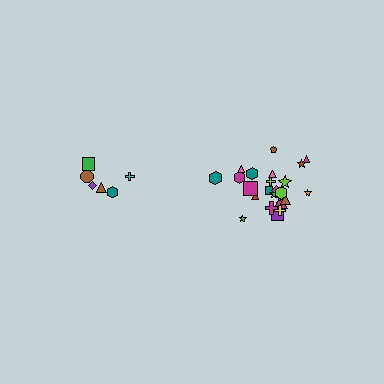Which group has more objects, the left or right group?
The right group.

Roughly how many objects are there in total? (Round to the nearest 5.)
Roughly 30 objects in total.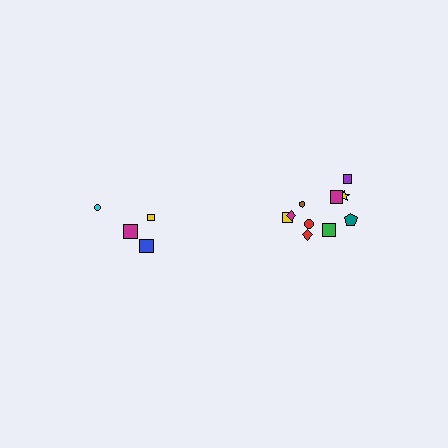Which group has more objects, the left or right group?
The right group.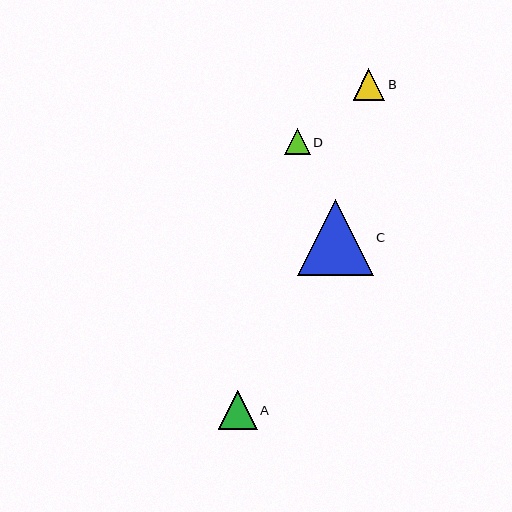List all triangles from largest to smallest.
From largest to smallest: C, A, B, D.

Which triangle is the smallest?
Triangle D is the smallest with a size of approximately 26 pixels.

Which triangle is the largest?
Triangle C is the largest with a size of approximately 76 pixels.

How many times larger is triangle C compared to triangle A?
Triangle C is approximately 1.9 times the size of triangle A.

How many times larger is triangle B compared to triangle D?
Triangle B is approximately 1.2 times the size of triangle D.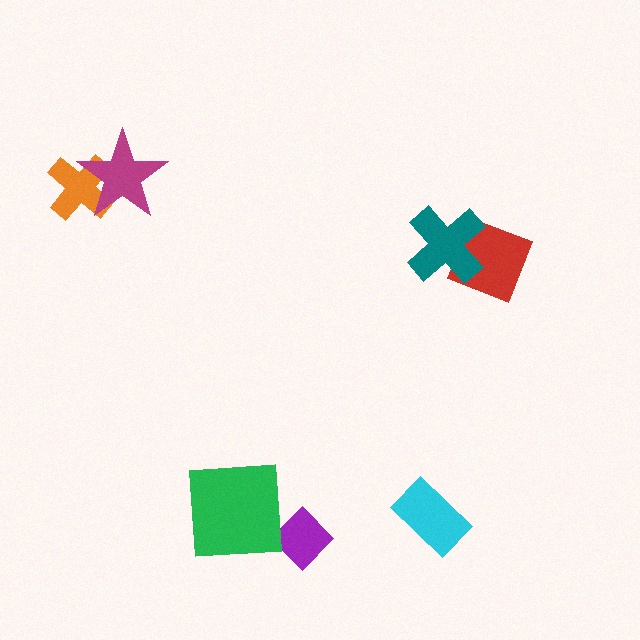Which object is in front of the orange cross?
The magenta star is in front of the orange cross.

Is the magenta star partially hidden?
No, no other shape covers it.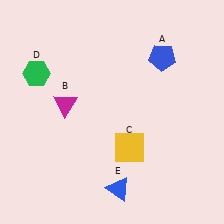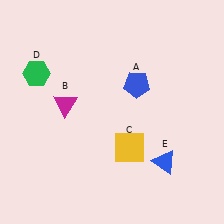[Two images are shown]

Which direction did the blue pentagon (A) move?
The blue pentagon (A) moved down.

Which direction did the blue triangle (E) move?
The blue triangle (E) moved right.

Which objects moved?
The objects that moved are: the blue pentagon (A), the blue triangle (E).